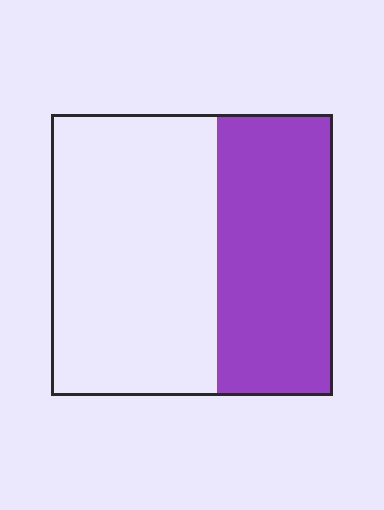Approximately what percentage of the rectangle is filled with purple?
Approximately 40%.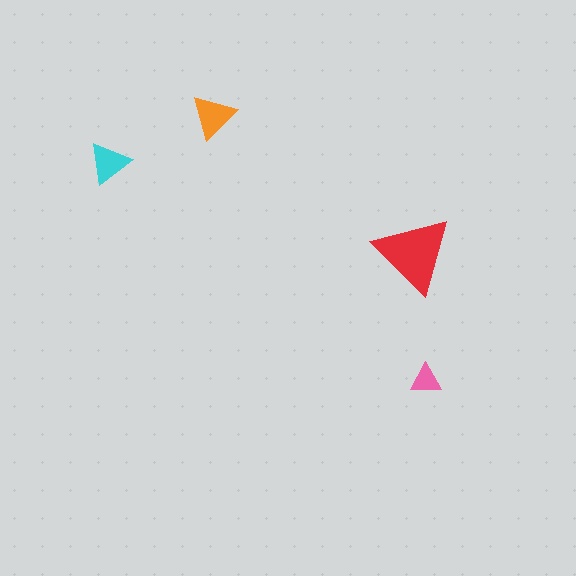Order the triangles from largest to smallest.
the red one, the orange one, the cyan one, the pink one.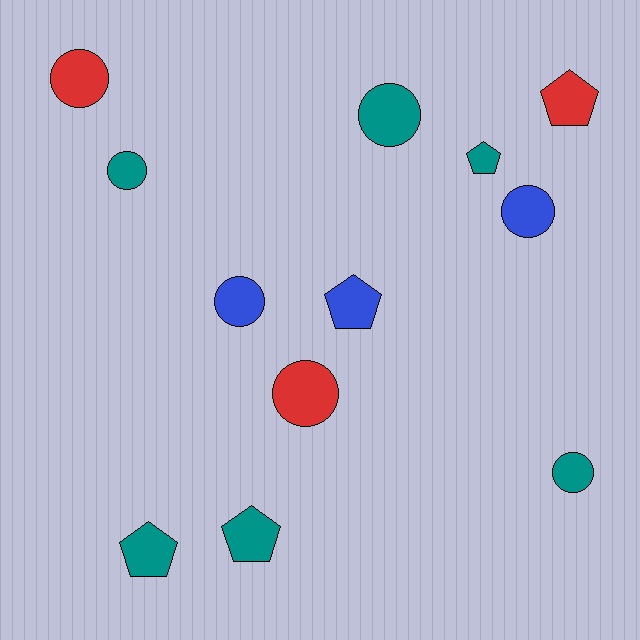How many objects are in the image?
There are 12 objects.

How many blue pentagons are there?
There is 1 blue pentagon.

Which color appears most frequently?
Teal, with 6 objects.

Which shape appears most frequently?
Circle, with 7 objects.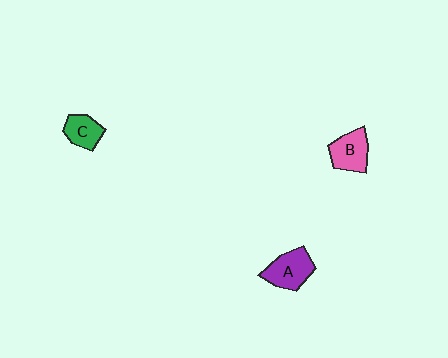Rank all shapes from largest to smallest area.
From largest to smallest: A (purple), B (pink), C (green).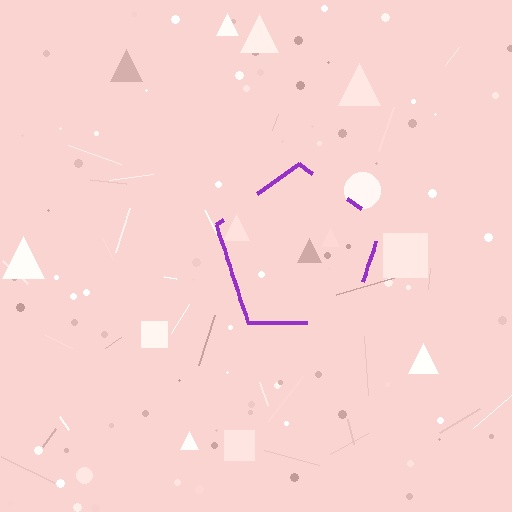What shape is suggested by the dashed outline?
The dashed outline suggests a pentagon.